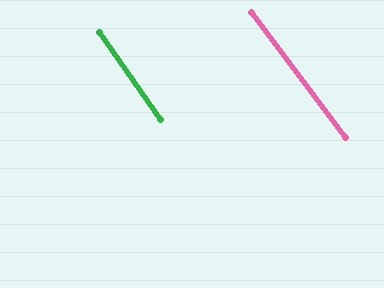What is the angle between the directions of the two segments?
Approximately 2 degrees.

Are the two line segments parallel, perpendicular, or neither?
Parallel — their directions differ by only 1.9°.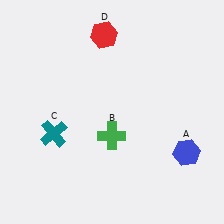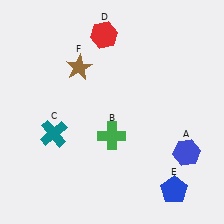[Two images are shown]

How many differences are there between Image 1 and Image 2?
There are 2 differences between the two images.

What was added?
A blue pentagon (E), a brown star (F) were added in Image 2.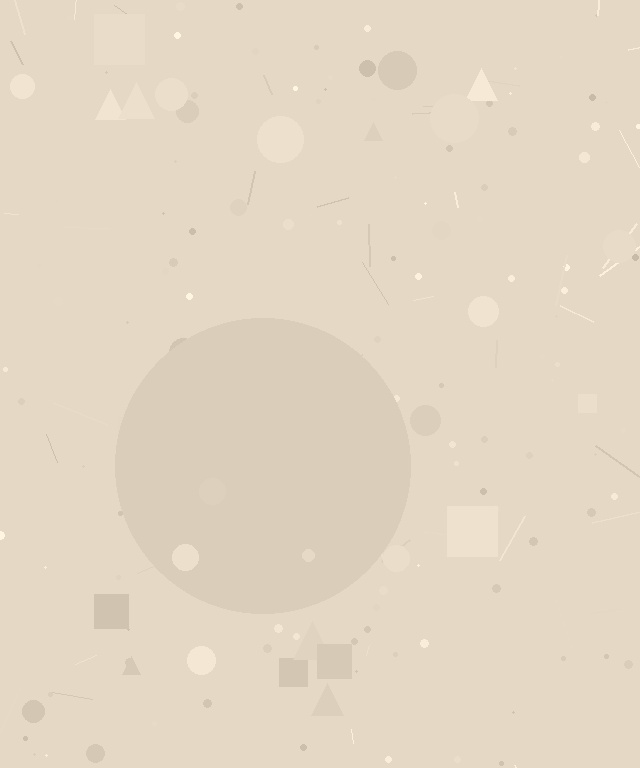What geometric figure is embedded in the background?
A circle is embedded in the background.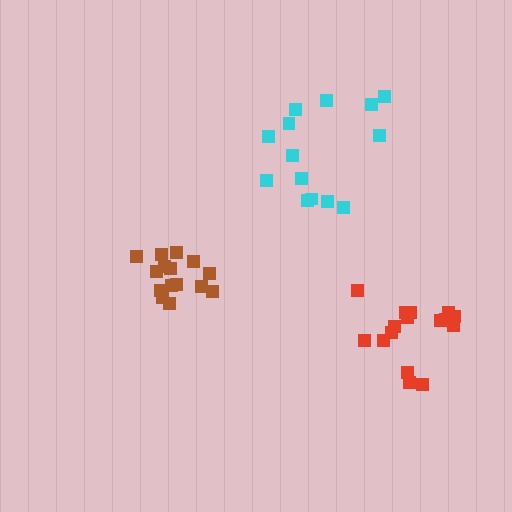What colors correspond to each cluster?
The clusters are colored: cyan, red, brown.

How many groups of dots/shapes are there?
There are 3 groups.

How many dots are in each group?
Group 1: 14 dots, Group 2: 16 dots, Group 3: 15 dots (45 total).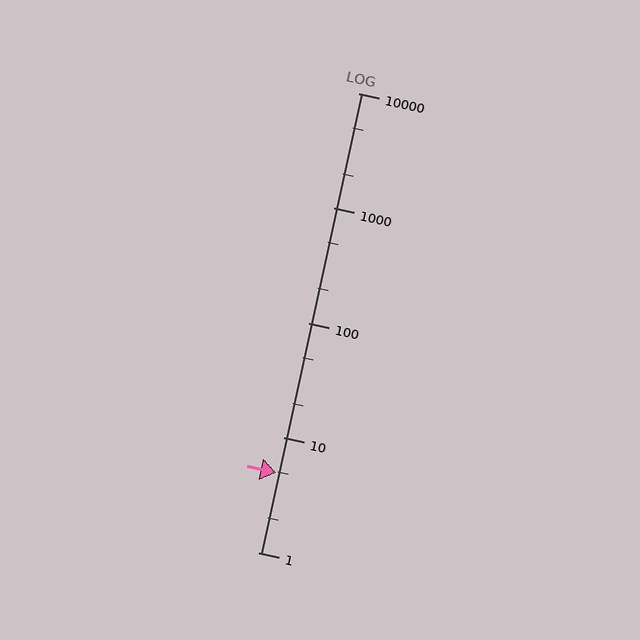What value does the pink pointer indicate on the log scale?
The pointer indicates approximately 4.9.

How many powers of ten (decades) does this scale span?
The scale spans 4 decades, from 1 to 10000.